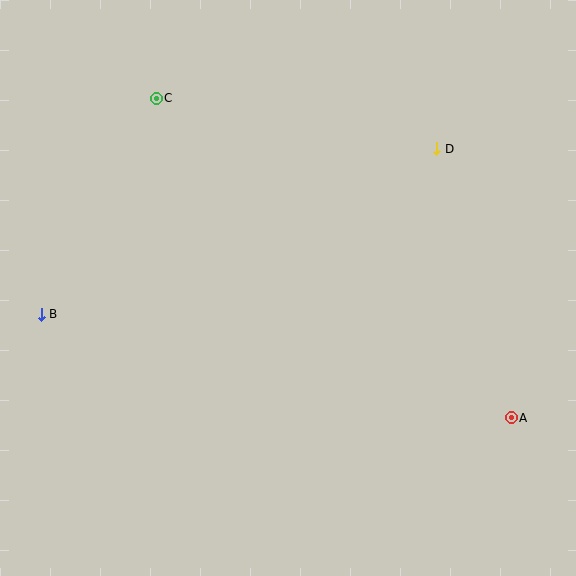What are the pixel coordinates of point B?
Point B is at (41, 314).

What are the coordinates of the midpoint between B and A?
The midpoint between B and A is at (276, 366).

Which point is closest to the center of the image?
Point D at (437, 149) is closest to the center.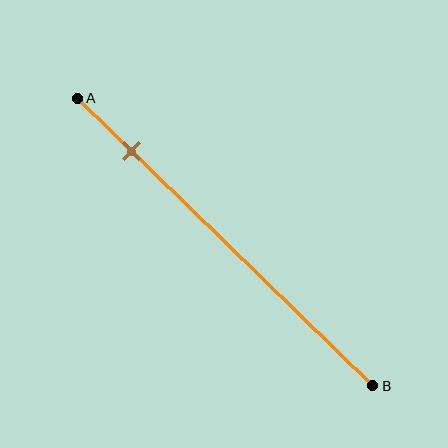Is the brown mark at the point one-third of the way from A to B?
No, the mark is at about 20% from A, not at the 33% one-third point.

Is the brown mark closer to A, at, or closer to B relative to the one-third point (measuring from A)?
The brown mark is closer to point A than the one-third point of segment AB.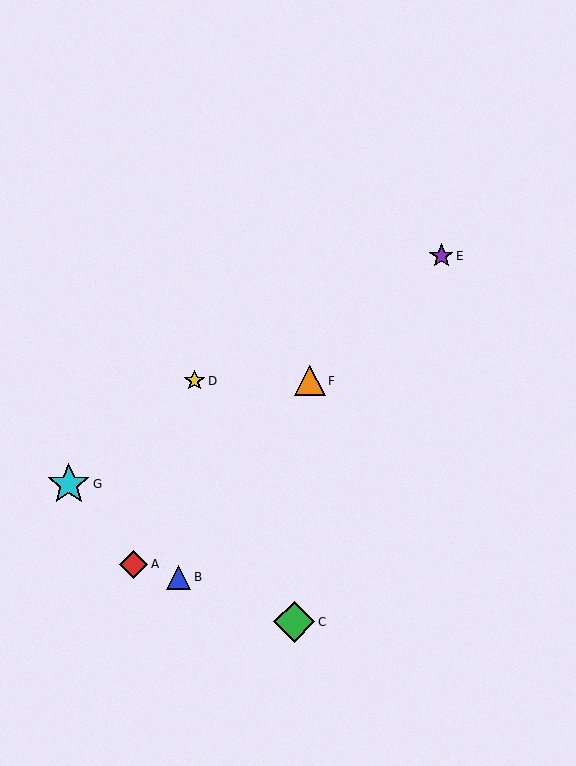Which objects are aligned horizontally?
Objects D, F are aligned horizontally.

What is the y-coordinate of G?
Object G is at y≈484.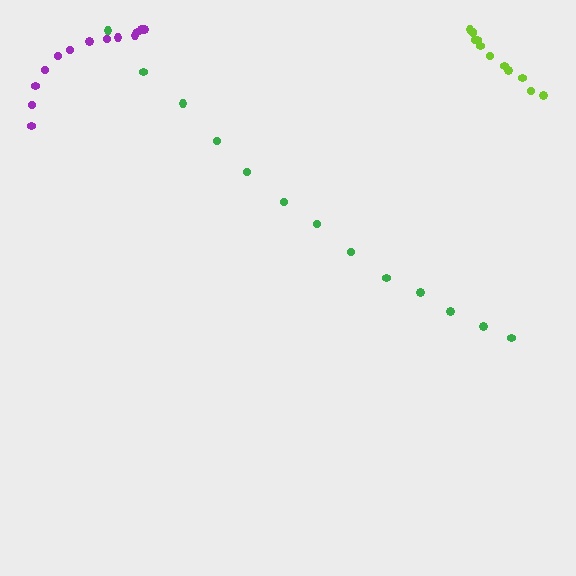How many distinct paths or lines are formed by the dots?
There are 3 distinct paths.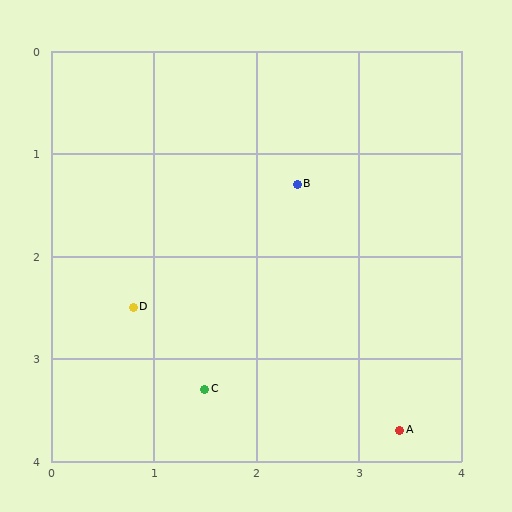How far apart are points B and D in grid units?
Points B and D are about 2.0 grid units apart.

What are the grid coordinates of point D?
Point D is at approximately (0.8, 2.5).